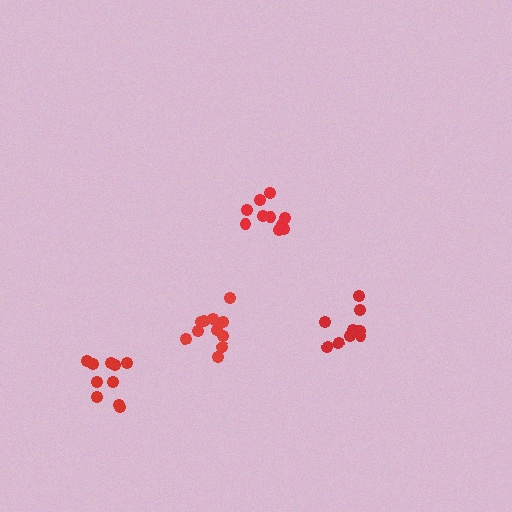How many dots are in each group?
Group 1: 10 dots, Group 2: 11 dots, Group 3: 10 dots, Group 4: 10 dots (41 total).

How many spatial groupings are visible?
There are 4 spatial groupings.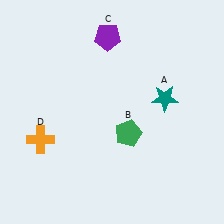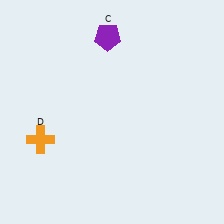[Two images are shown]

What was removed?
The green pentagon (B), the teal star (A) were removed in Image 2.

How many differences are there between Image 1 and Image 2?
There are 2 differences between the two images.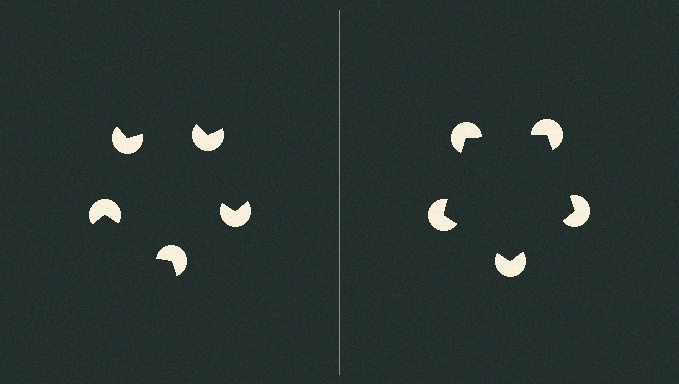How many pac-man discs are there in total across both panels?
10 — 5 on each side.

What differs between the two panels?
The pac-man discs are positioned identically on both sides; only the wedge orientations differ. On the right they align to a pentagon; on the left they are misaligned.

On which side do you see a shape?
An illusory pentagon appears on the right side. On the left side the wedge cuts are rotated, so no coherent shape forms.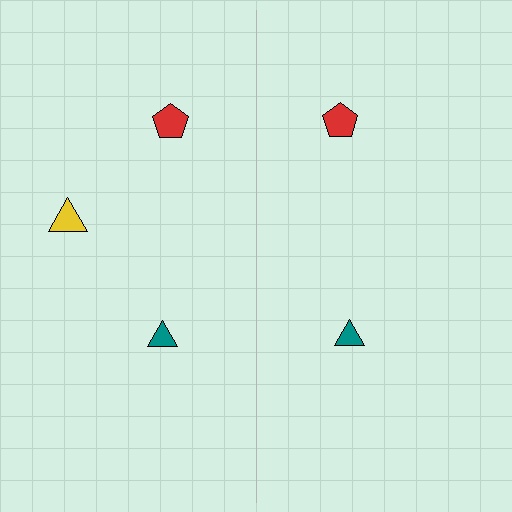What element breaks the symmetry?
A yellow triangle is missing from the right side.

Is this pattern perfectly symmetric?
No, the pattern is not perfectly symmetric. A yellow triangle is missing from the right side.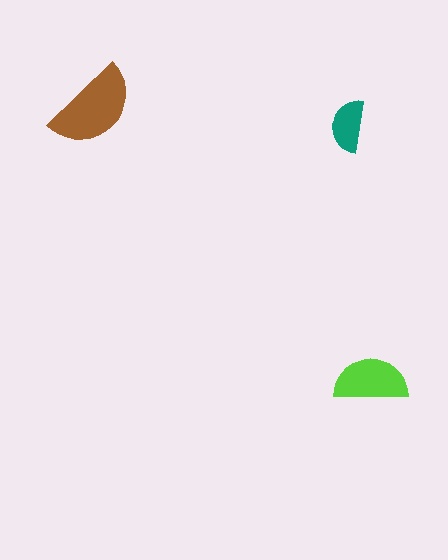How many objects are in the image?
There are 3 objects in the image.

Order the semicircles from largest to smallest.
the brown one, the lime one, the teal one.